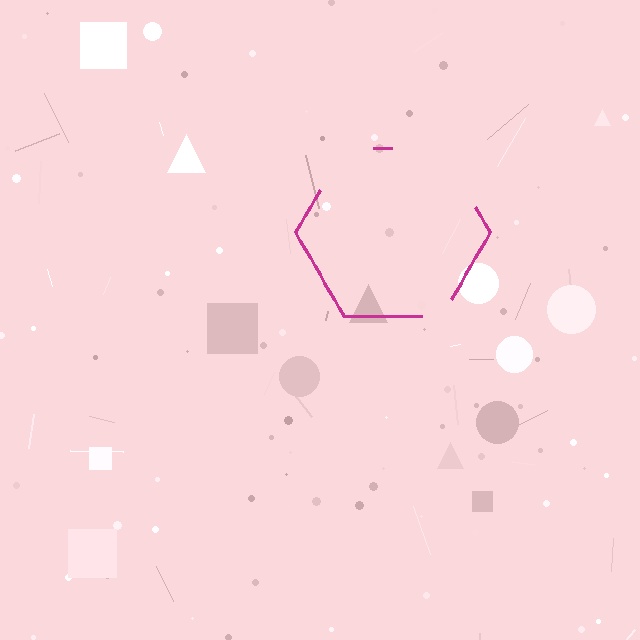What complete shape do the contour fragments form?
The contour fragments form a hexagon.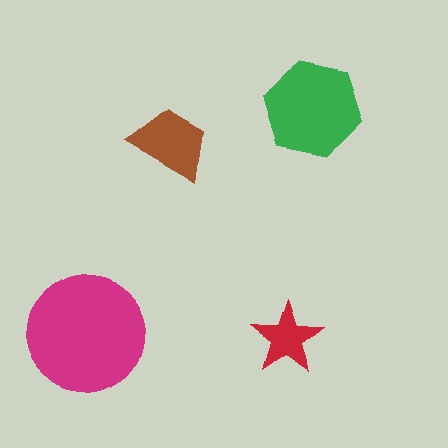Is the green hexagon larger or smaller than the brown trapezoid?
Larger.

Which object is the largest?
The magenta circle.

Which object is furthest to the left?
The magenta circle is leftmost.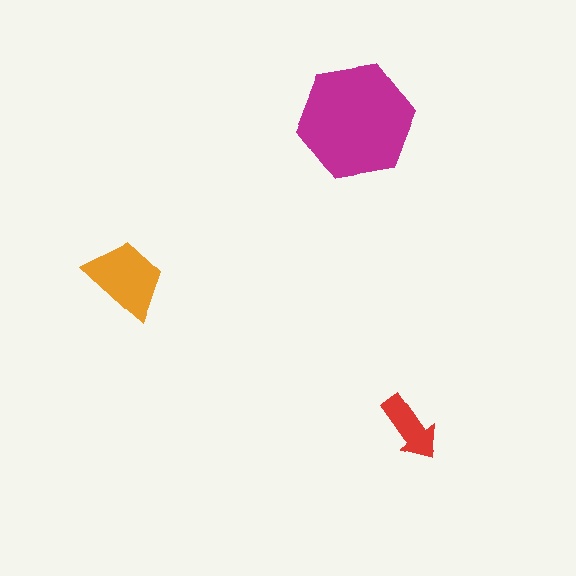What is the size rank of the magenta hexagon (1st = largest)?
1st.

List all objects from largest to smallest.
The magenta hexagon, the orange trapezoid, the red arrow.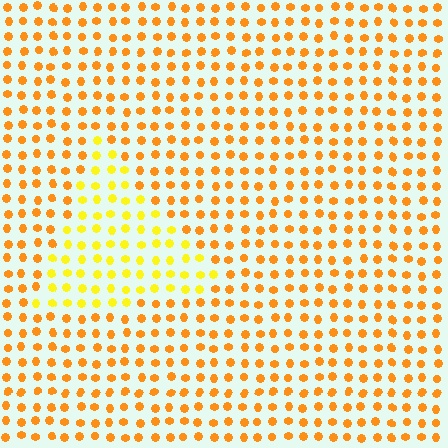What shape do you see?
I see a triangle.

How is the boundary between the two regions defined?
The boundary is defined purely by a slight shift in hue (about 27 degrees). Spacing, size, and orientation are identical on both sides.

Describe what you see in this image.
The image is filled with small orange elements in a uniform arrangement. A triangle-shaped region is visible where the elements are tinted to a slightly different hue, forming a subtle color boundary.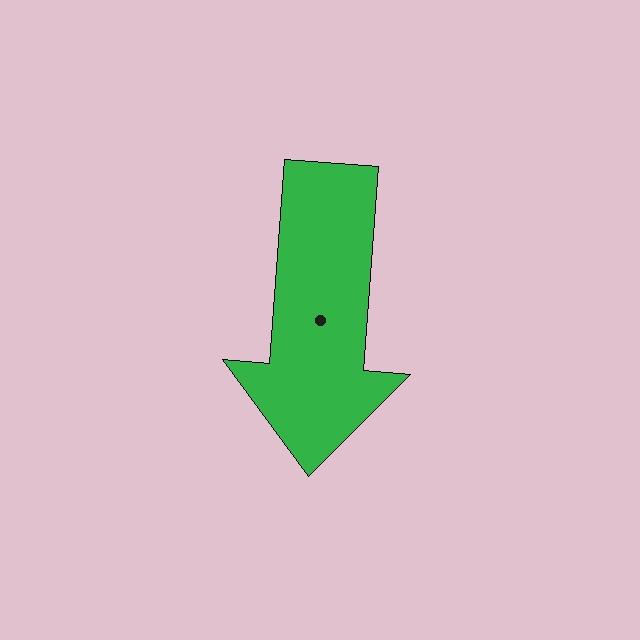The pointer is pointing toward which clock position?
Roughly 6 o'clock.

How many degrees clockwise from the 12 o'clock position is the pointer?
Approximately 184 degrees.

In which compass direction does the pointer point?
South.